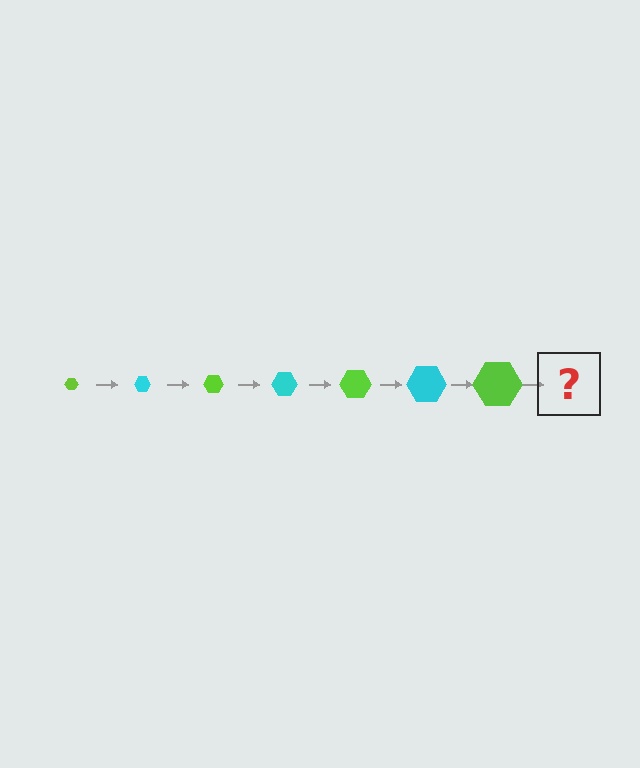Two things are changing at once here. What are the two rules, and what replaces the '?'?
The two rules are that the hexagon grows larger each step and the color cycles through lime and cyan. The '?' should be a cyan hexagon, larger than the previous one.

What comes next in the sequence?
The next element should be a cyan hexagon, larger than the previous one.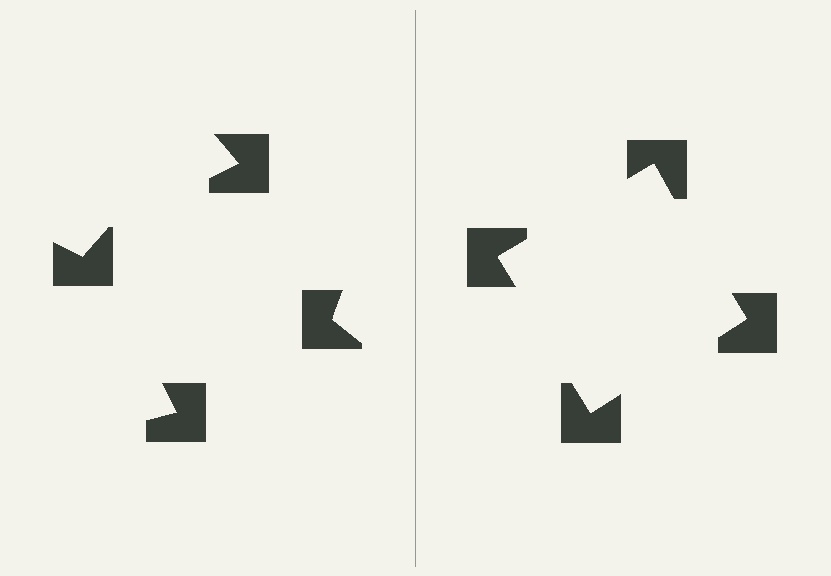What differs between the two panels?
The notched squares are positioned identically on both sides; only the wedge orientations differ. On the right they align to a square; on the left they are misaligned.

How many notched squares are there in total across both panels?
8 — 4 on each side.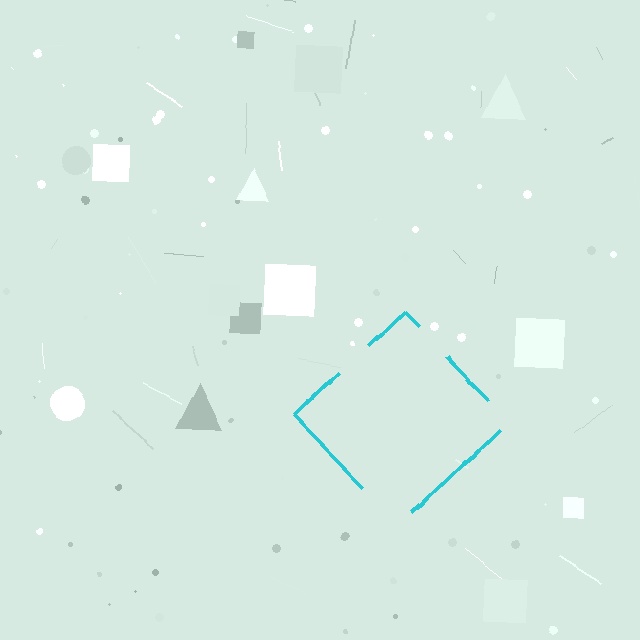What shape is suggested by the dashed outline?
The dashed outline suggests a diamond.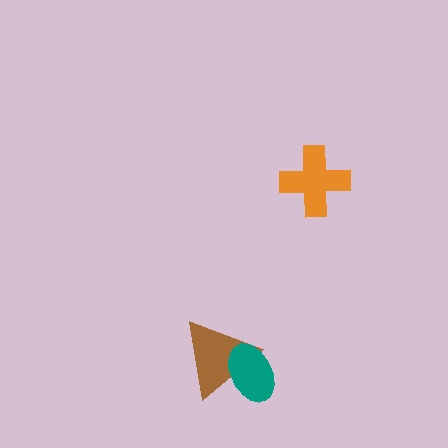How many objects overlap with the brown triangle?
1 object overlaps with the brown triangle.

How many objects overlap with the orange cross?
0 objects overlap with the orange cross.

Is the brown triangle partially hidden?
Yes, it is partially covered by another shape.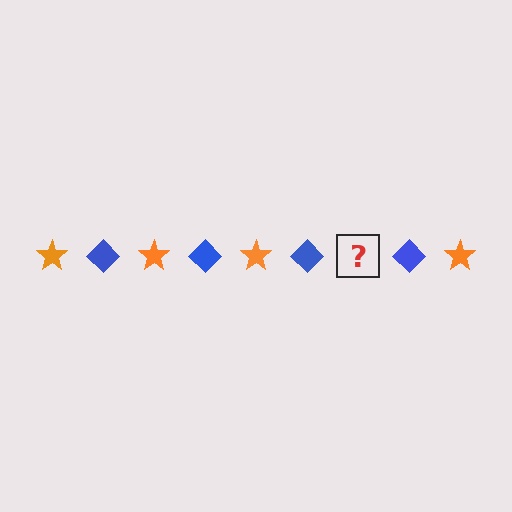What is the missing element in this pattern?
The missing element is an orange star.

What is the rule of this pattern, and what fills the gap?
The rule is that the pattern alternates between orange star and blue diamond. The gap should be filled with an orange star.